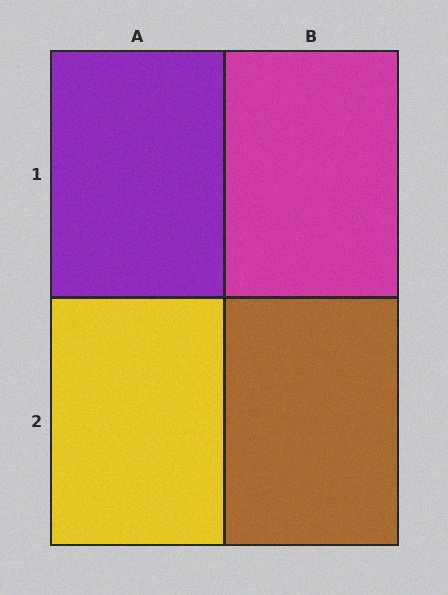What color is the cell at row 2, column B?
Brown.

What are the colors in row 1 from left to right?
Purple, magenta.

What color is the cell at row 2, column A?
Yellow.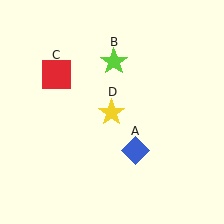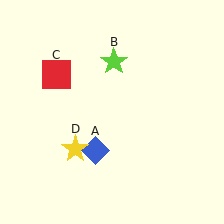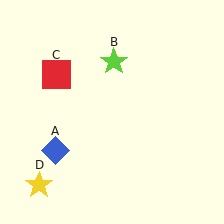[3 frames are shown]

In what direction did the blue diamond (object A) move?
The blue diamond (object A) moved left.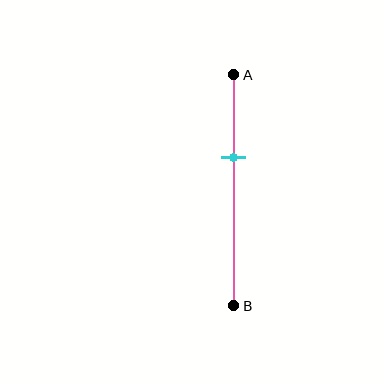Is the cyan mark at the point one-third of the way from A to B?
Yes, the mark is approximately at the one-third point.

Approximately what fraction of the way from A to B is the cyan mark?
The cyan mark is approximately 35% of the way from A to B.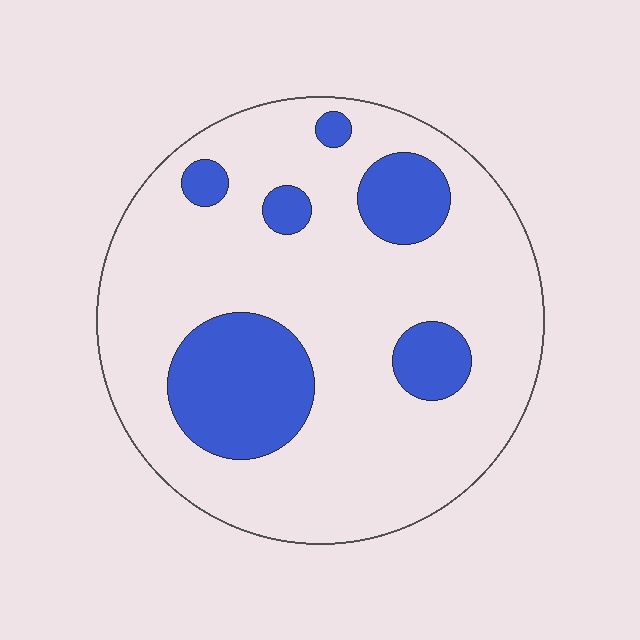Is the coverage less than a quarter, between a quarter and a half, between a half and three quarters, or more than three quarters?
Less than a quarter.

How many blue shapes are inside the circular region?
6.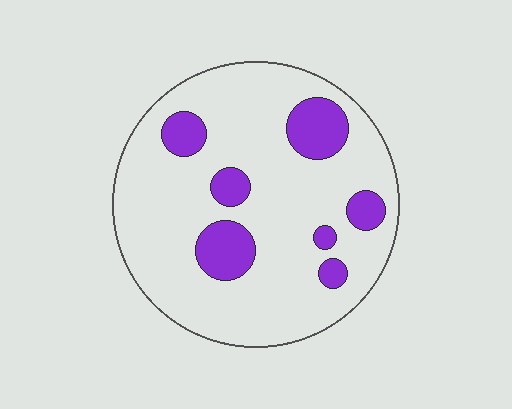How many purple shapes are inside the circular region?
7.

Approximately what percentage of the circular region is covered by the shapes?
Approximately 20%.